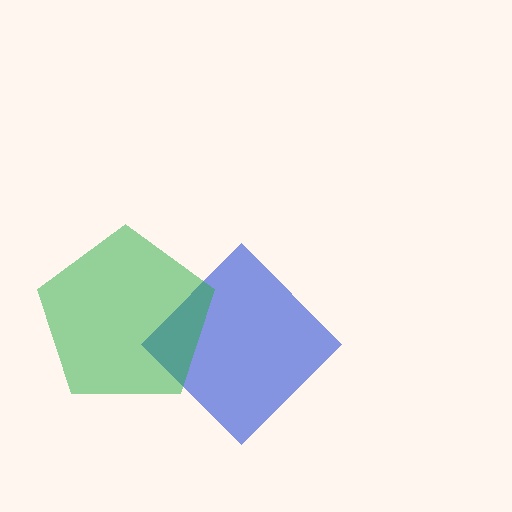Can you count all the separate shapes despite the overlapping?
Yes, there are 2 separate shapes.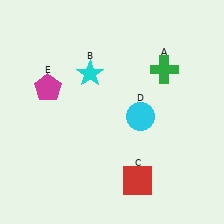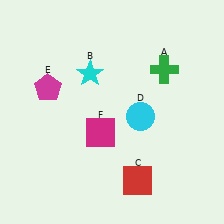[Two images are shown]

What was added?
A magenta square (F) was added in Image 2.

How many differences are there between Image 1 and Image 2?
There is 1 difference between the two images.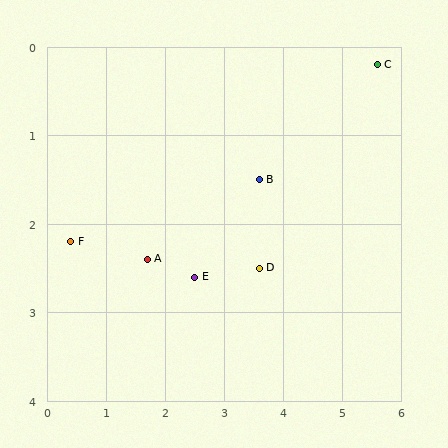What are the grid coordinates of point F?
Point F is at approximately (0.4, 2.2).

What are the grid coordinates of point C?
Point C is at approximately (5.6, 0.2).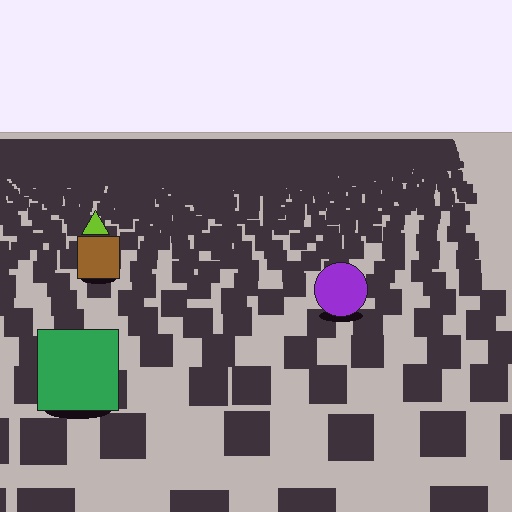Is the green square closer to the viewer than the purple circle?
Yes. The green square is closer — you can tell from the texture gradient: the ground texture is coarser near it.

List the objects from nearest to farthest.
From nearest to farthest: the green square, the purple circle, the brown square, the lime triangle.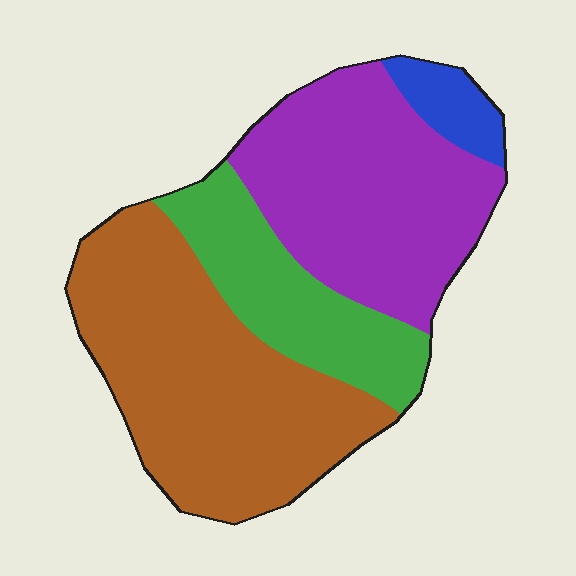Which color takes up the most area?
Brown, at roughly 40%.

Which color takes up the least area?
Blue, at roughly 5%.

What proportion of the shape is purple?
Purple covers around 35% of the shape.